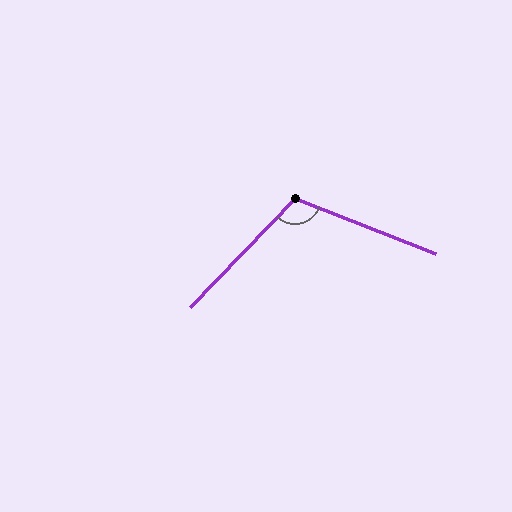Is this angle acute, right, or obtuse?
It is obtuse.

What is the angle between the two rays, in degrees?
Approximately 112 degrees.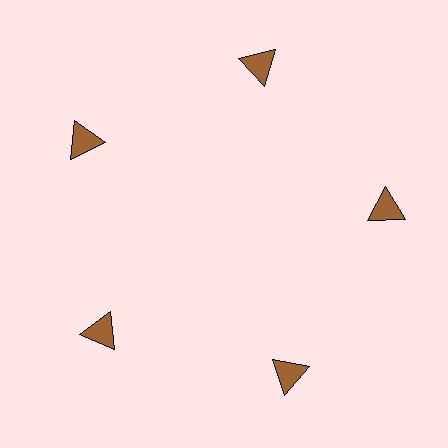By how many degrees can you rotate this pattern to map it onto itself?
The pattern maps onto itself every 72 degrees of rotation.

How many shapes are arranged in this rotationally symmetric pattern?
There are 5 shapes, arranged in 5 groups of 1.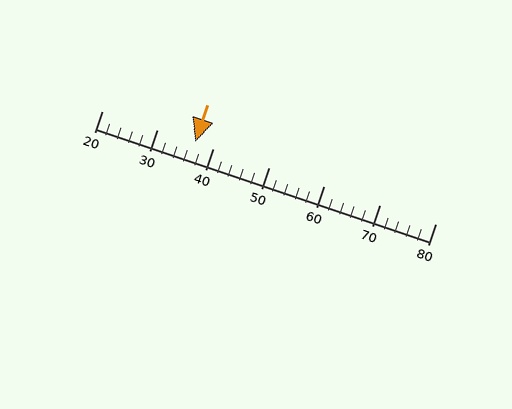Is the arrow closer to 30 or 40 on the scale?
The arrow is closer to 40.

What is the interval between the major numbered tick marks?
The major tick marks are spaced 10 units apart.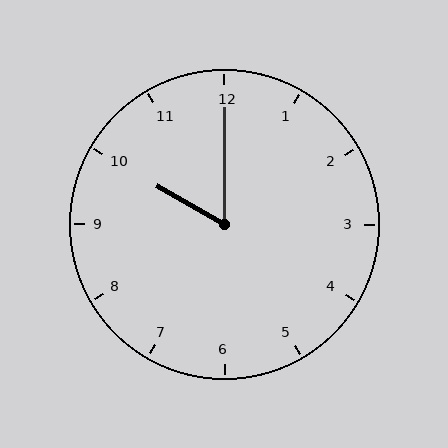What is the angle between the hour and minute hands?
Approximately 60 degrees.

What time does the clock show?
10:00.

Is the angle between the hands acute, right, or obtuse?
It is acute.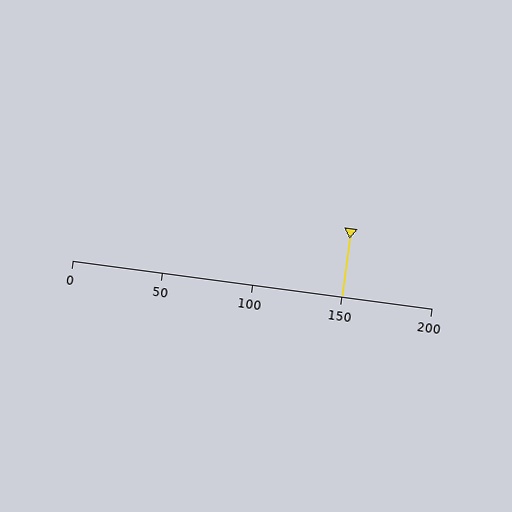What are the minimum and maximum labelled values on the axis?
The axis runs from 0 to 200.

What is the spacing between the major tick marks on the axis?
The major ticks are spaced 50 apart.